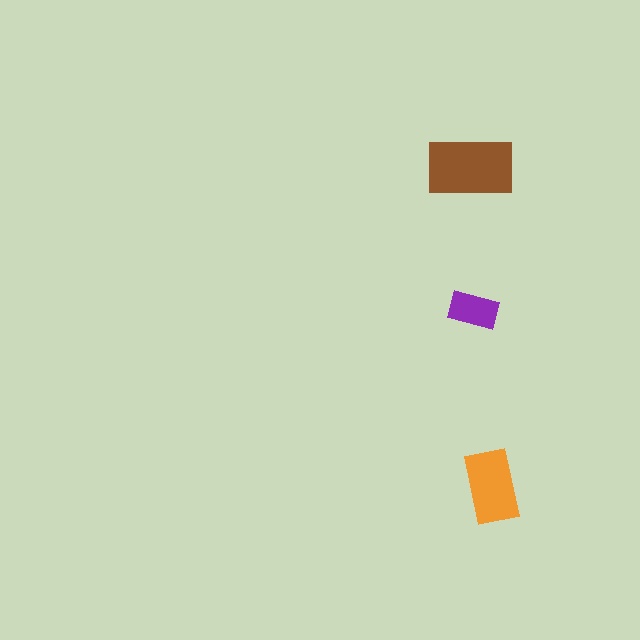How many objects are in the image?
There are 3 objects in the image.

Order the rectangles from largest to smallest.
the brown one, the orange one, the purple one.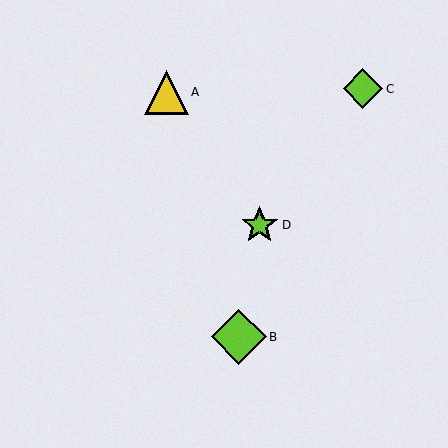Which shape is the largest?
The lime diamond (labeled B) is the largest.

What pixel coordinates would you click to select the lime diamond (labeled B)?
Click at (239, 337) to select the lime diamond B.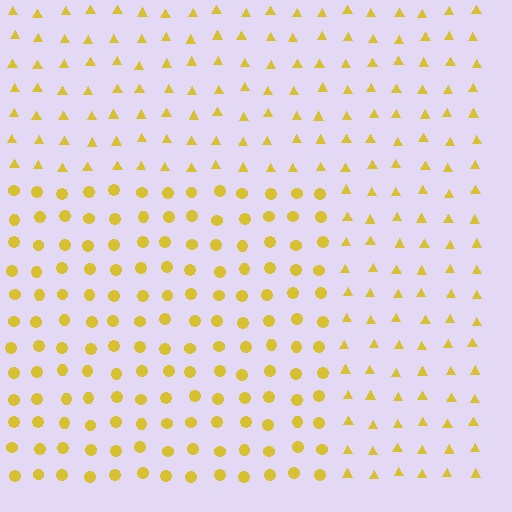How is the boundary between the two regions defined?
The boundary is defined by a change in element shape: circles inside vs. triangles outside. All elements share the same color and spacing.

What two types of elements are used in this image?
The image uses circles inside the rectangle region and triangles outside it.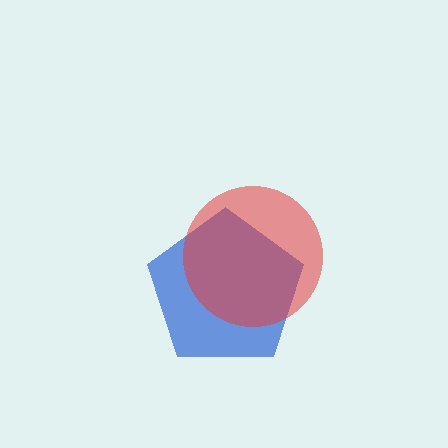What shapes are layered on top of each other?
The layered shapes are: a blue pentagon, a red circle.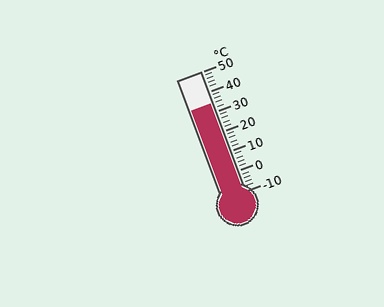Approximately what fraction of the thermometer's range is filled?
The thermometer is filled to approximately 75% of its range.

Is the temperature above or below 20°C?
The temperature is above 20°C.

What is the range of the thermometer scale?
The thermometer scale ranges from -10°C to 50°C.